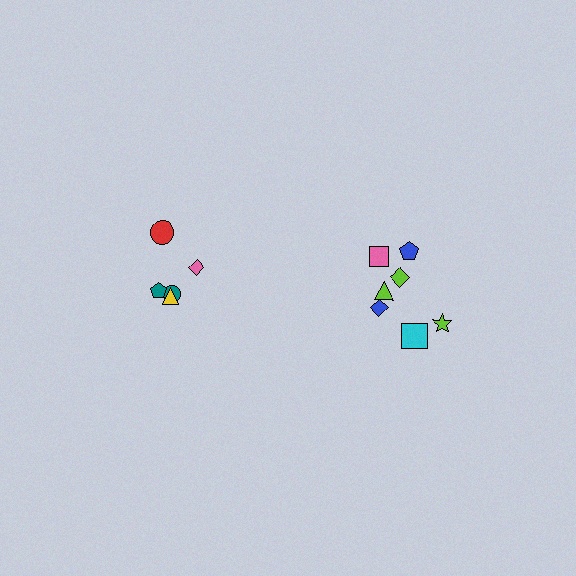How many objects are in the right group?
There are 7 objects.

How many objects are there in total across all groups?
There are 12 objects.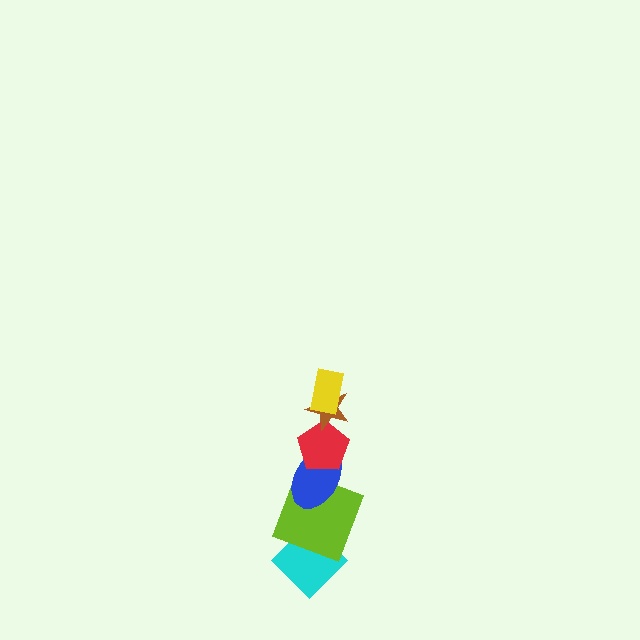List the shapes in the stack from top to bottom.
From top to bottom: the yellow rectangle, the brown star, the red pentagon, the blue ellipse, the lime square, the cyan diamond.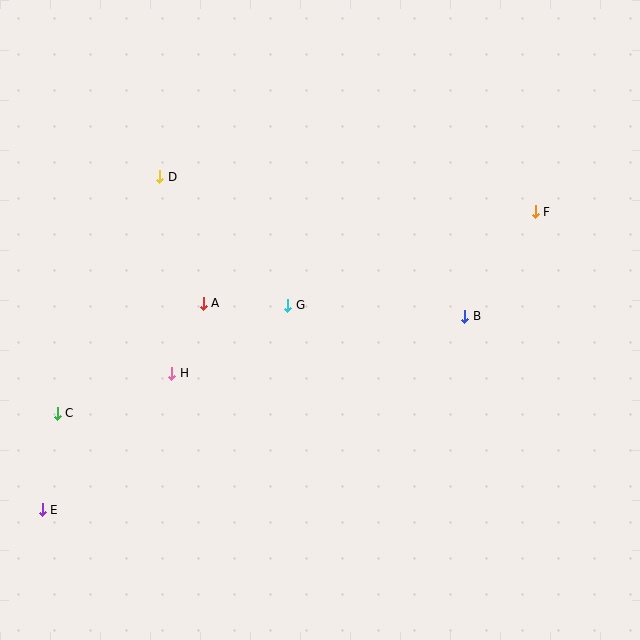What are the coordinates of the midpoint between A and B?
The midpoint between A and B is at (334, 310).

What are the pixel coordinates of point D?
Point D is at (160, 177).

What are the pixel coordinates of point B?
Point B is at (465, 316).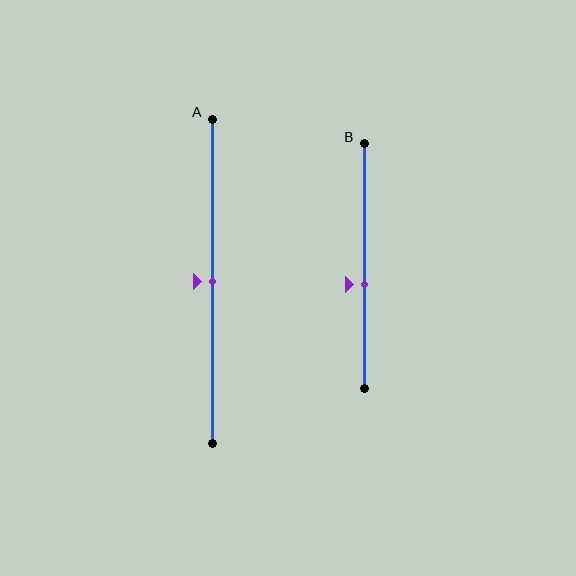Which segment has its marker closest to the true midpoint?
Segment A has its marker closest to the true midpoint.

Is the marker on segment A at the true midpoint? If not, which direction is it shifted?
Yes, the marker on segment A is at the true midpoint.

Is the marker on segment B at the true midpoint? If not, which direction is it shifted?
No, the marker on segment B is shifted downward by about 7% of the segment length.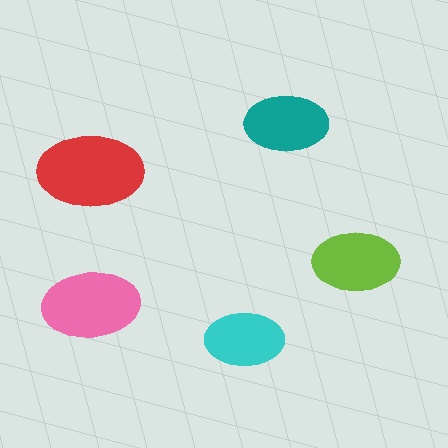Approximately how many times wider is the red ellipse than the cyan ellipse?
About 1.5 times wider.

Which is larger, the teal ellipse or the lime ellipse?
The lime one.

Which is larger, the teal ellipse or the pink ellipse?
The pink one.